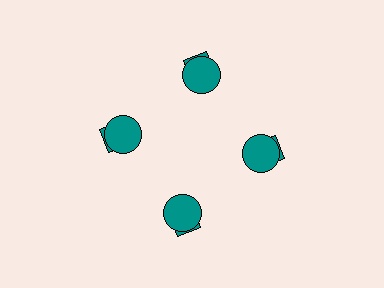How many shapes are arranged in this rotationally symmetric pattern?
There are 8 shapes, arranged in 4 groups of 2.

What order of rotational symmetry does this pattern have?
This pattern has 4-fold rotational symmetry.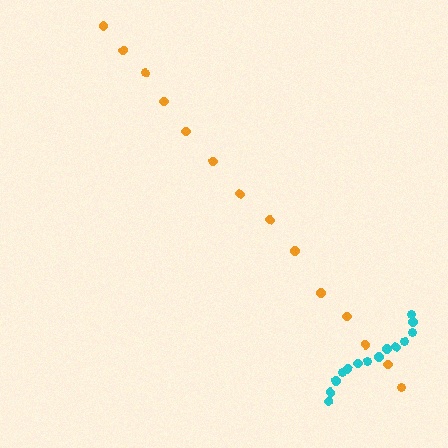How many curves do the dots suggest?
There are 2 distinct paths.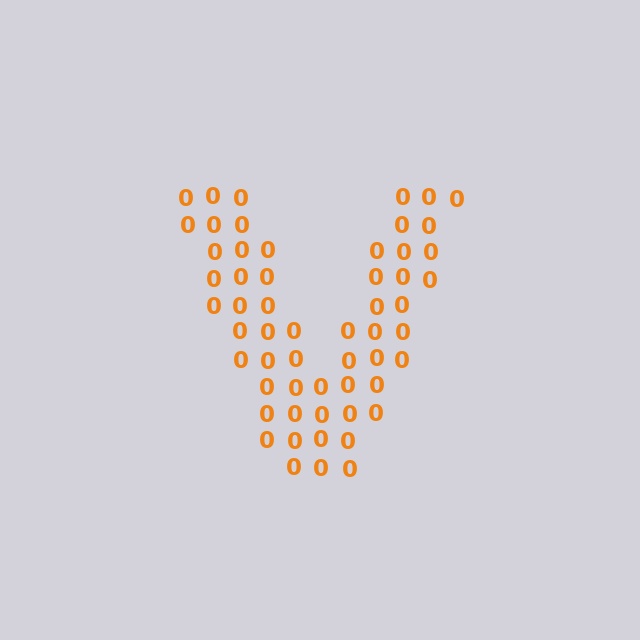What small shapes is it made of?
It is made of small digit 0's.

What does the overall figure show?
The overall figure shows the letter V.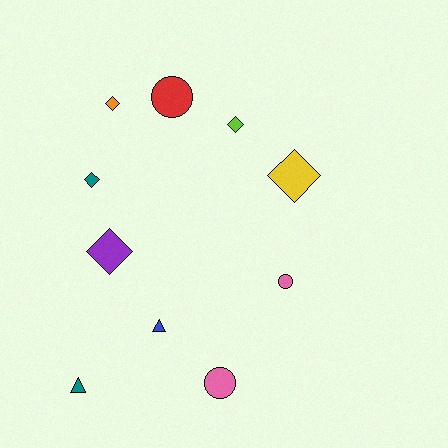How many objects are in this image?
There are 10 objects.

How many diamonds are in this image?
There are 5 diamonds.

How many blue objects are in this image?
There is 1 blue object.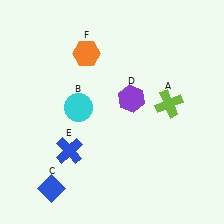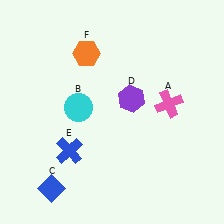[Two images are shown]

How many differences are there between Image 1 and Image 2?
There is 1 difference between the two images.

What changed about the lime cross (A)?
In Image 1, A is lime. In Image 2, it changed to pink.